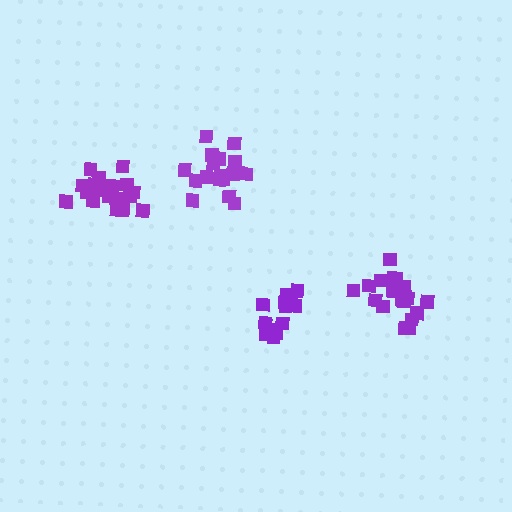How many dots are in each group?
Group 1: 21 dots, Group 2: 21 dots, Group 3: 15 dots, Group 4: 18 dots (75 total).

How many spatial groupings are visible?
There are 4 spatial groupings.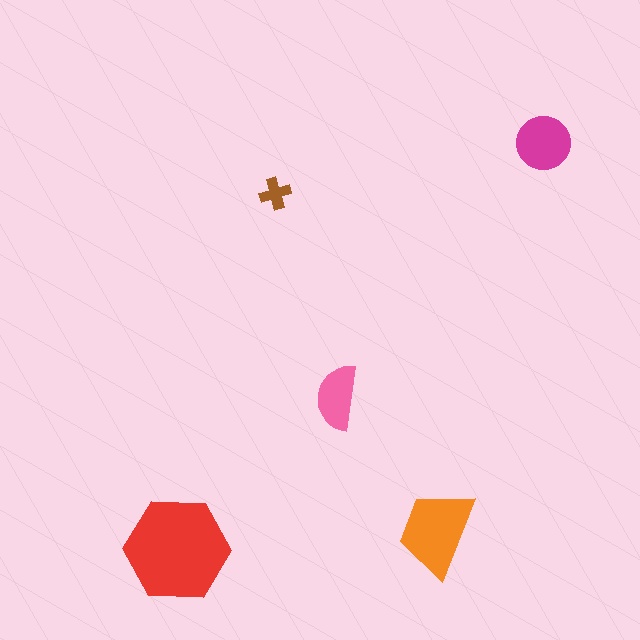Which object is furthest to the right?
The magenta circle is rightmost.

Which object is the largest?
The red hexagon.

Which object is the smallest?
The brown cross.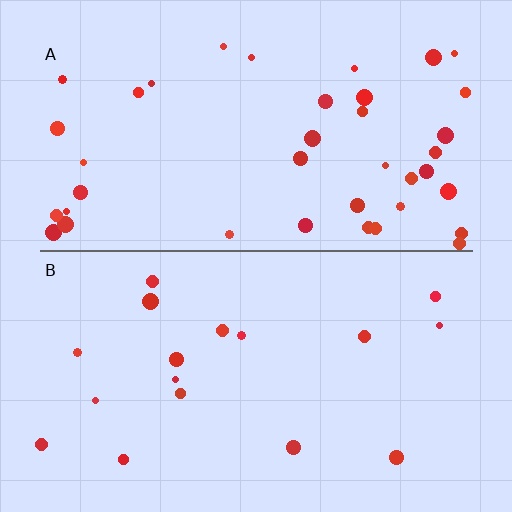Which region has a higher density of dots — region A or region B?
A (the top).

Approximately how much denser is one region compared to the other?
Approximately 2.3× — region A over region B.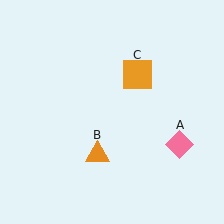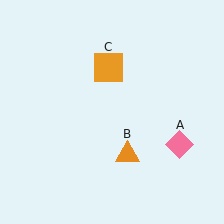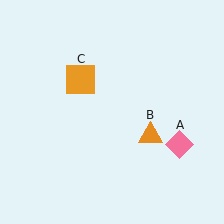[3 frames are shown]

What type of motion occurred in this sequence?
The orange triangle (object B), orange square (object C) rotated counterclockwise around the center of the scene.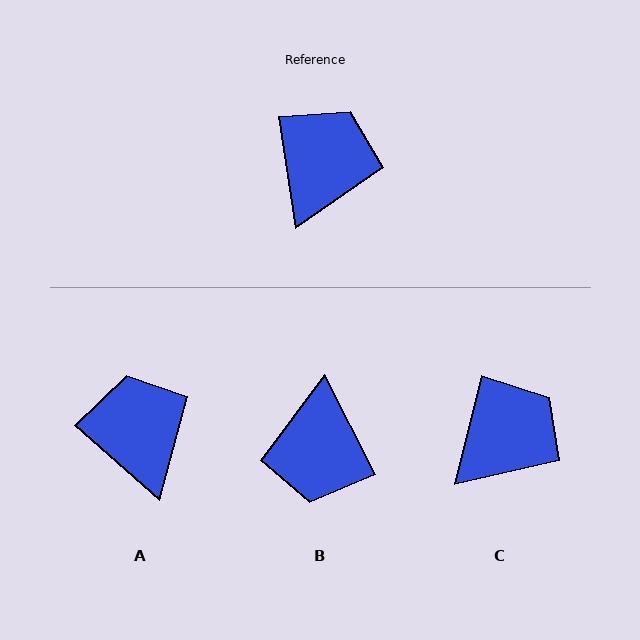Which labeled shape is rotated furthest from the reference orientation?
B, about 161 degrees away.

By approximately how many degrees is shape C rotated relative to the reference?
Approximately 22 degrees clockwise.